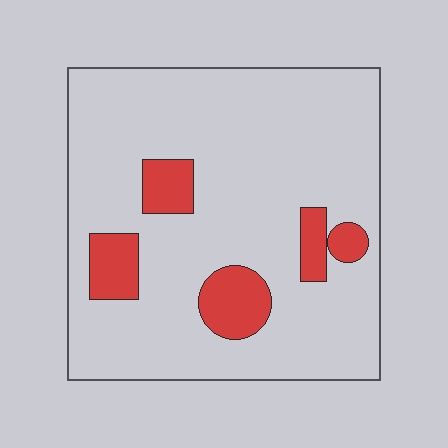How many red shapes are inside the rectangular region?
5.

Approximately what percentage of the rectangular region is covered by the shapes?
Approximately 15%.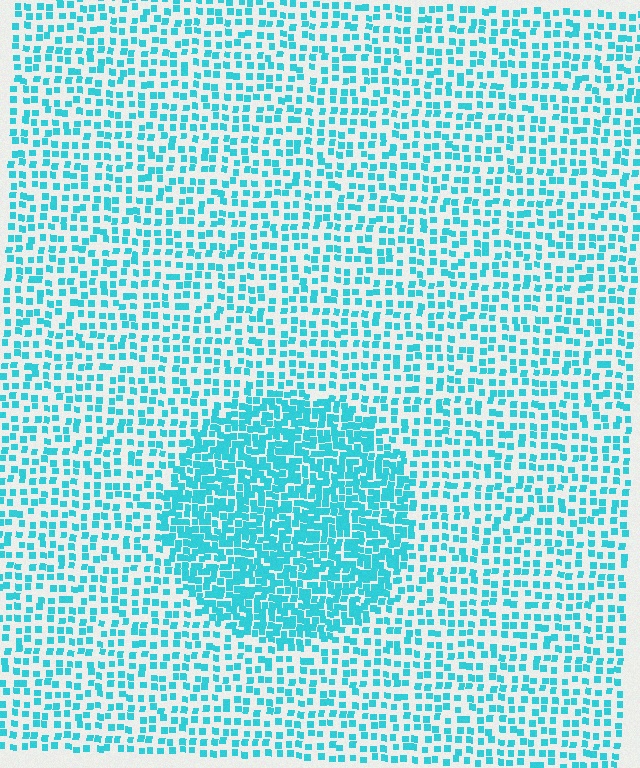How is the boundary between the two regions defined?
The boundary is defined by a change in element density (approximately 2.1x ratio). All elements are the same color, size, and shape.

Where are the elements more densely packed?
The elements are more densely packed inside the circle boundary.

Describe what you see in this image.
The image contains small cyan elements arranged at two different densities. A circle-shaped region is visible where the elements are more densely packed than the surrounding area.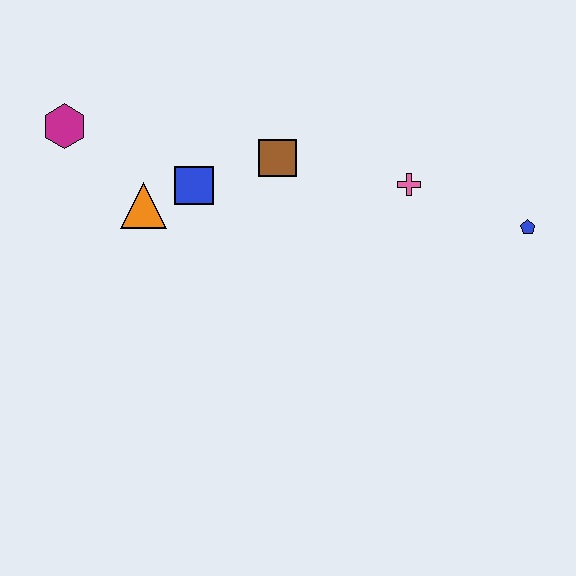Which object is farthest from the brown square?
The blue pentagon is farthest from the brown square.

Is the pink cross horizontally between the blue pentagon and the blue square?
Yes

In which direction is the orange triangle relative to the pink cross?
The orange triangle is to the left of the pink cross.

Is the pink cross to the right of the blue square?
Yes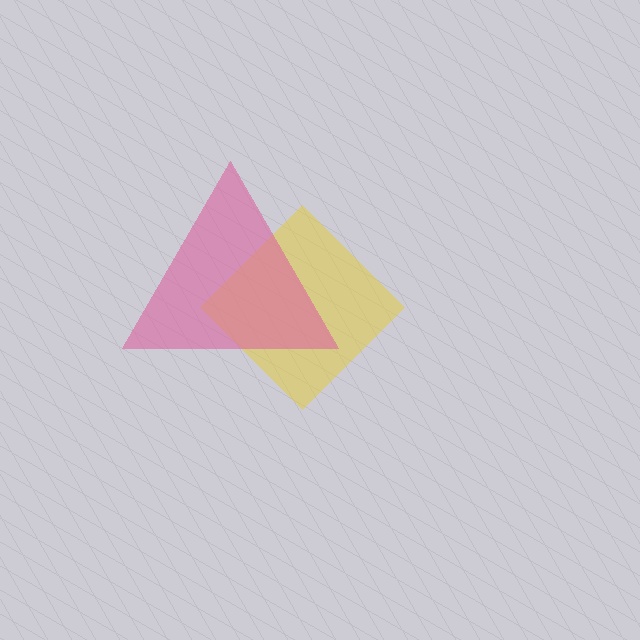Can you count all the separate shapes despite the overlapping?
Yes, there are 2 separate shapes.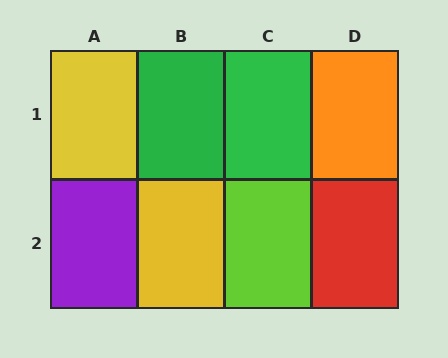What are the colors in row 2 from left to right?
Purple, yellow, lime, red.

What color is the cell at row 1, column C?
Green.